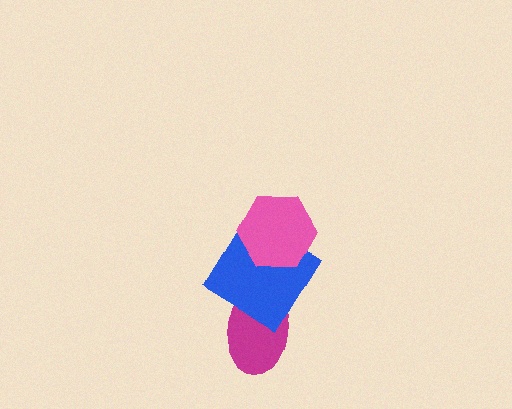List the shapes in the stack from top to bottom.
From top to bottom: the pink hexagon, the blue diamond, the magenta ellipse.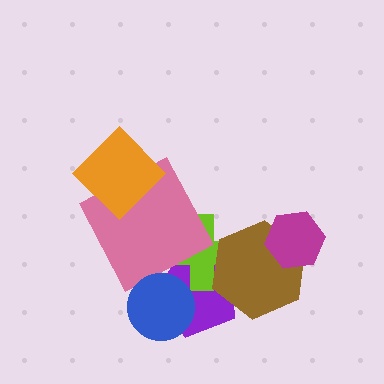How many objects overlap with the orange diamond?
1 object overlaps with the orange diamond.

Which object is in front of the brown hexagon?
The magenta hexagon is in front of the brown hexagon.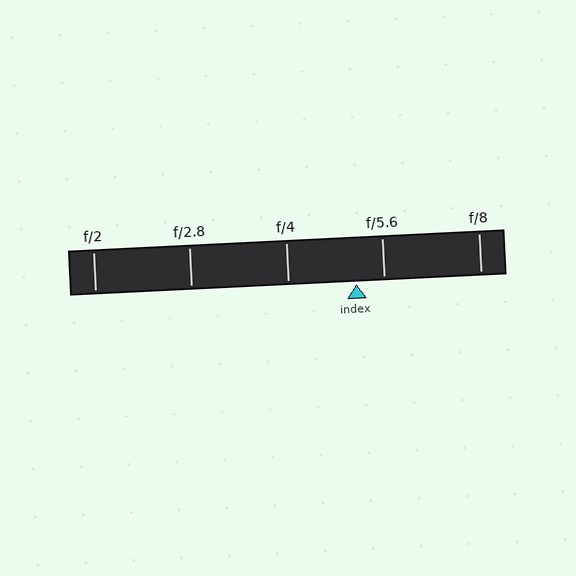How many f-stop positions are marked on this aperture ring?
There are 5 f-stop positions marked.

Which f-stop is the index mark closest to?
The index mark is closest to f/5.6.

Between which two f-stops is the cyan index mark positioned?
The index mark is between f/4 and f/5.6.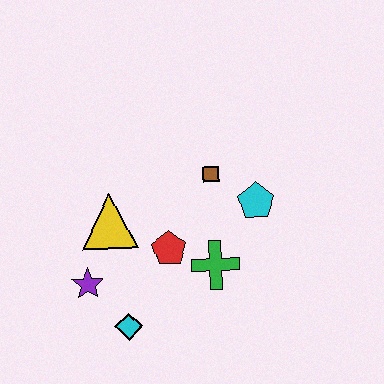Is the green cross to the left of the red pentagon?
No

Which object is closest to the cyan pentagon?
The brown square is closest to the cyan pentagon.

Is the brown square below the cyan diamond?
No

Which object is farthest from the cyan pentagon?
The purple star is farthest from the cyan pentagon.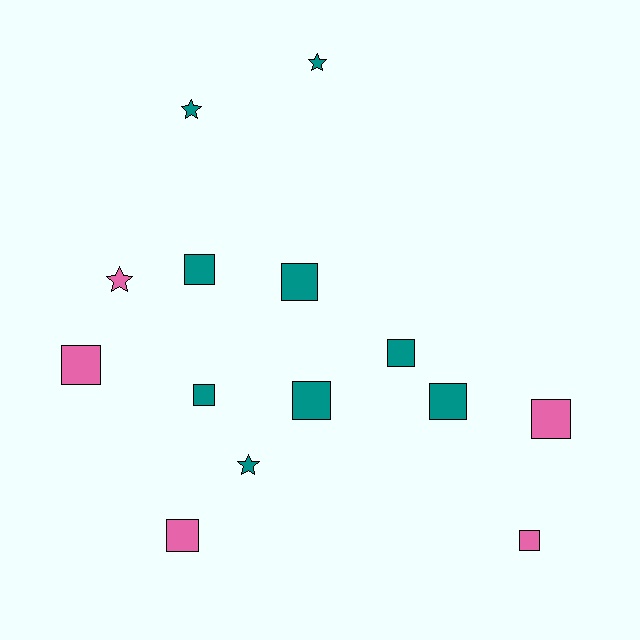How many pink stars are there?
There is 1 pink star.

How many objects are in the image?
There are 14 objects.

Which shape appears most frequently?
Square, with 10 objects.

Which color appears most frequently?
Teal, with 9 objects.